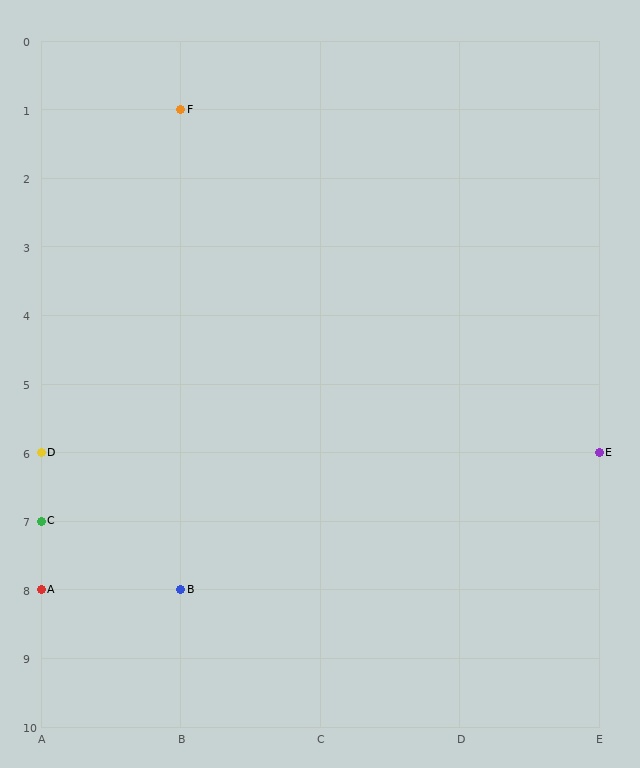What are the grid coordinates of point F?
Point F is at grid coordinates (B, 1).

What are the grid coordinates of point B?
Point B is at grid coordinates (B, 8).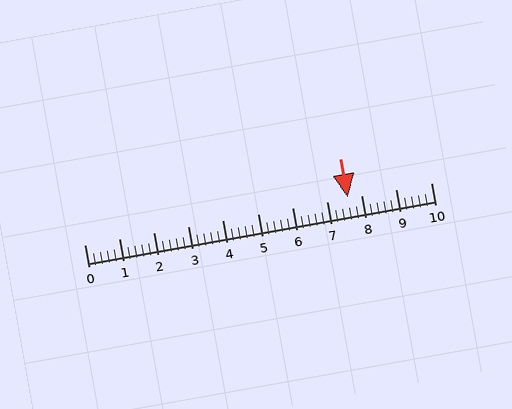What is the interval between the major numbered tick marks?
The major tick marks are spaced 1 units apart.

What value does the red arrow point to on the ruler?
The red arrow points to approximately 7.6.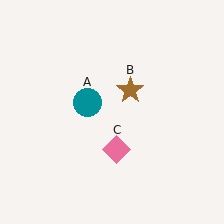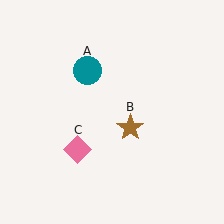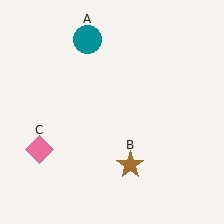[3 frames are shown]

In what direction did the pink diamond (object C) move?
The pink diamond (object C) moved left.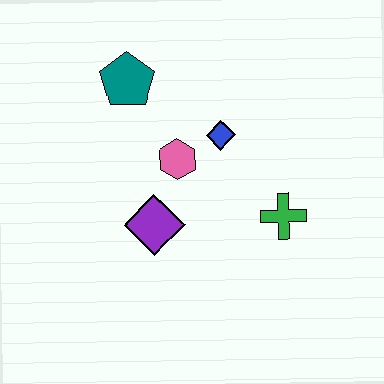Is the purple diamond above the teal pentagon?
No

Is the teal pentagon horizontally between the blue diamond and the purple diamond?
No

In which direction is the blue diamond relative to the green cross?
The blue diamond is above the green cross.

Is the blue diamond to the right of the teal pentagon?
Yes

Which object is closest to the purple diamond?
The pink hexagon is closest to the purple diamond.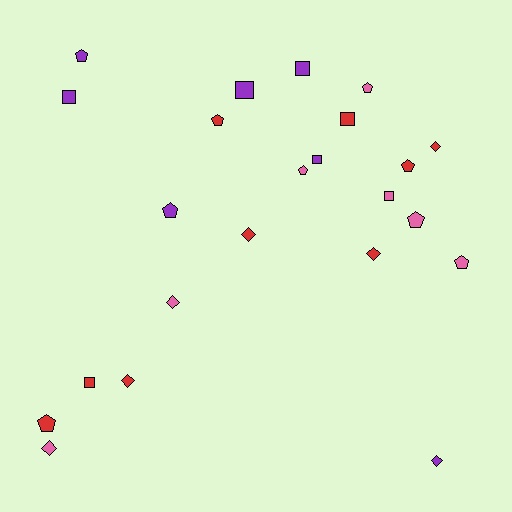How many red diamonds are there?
There are 4 red diamonds.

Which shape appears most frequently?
Pentagon, with 9 objects.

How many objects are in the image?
There are 23 objects.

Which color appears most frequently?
Red, with 9 objects.